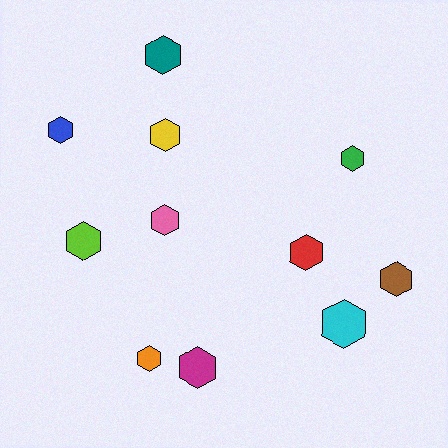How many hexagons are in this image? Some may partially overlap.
There are 11 hexagons.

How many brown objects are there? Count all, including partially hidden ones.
There is 1 brown object.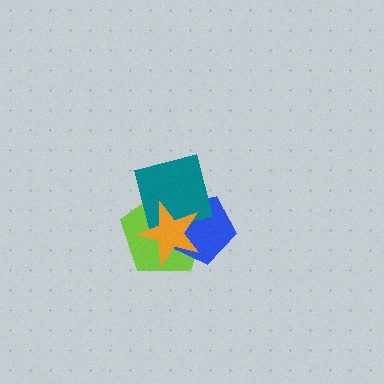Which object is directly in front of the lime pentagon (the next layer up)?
The blue pentagon is directly in front of the lime pentagon.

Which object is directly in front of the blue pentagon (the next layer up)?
The teal square is directly in front of the blue pentagon.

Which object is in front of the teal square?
The orange star is in front of the teal square.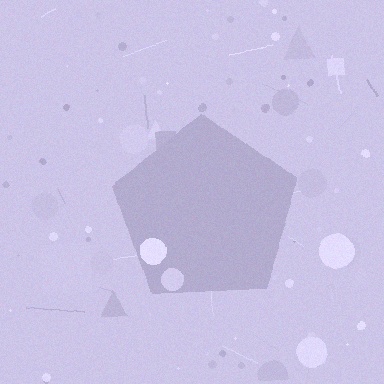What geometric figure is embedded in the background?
A pentagon is embedded in the background.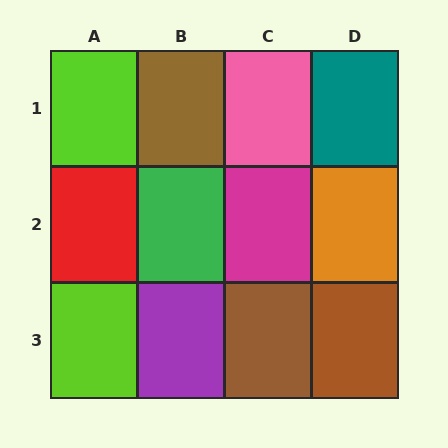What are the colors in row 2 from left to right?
Red, green, magenta, orange.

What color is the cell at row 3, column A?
Lime.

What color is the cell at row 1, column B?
Brown.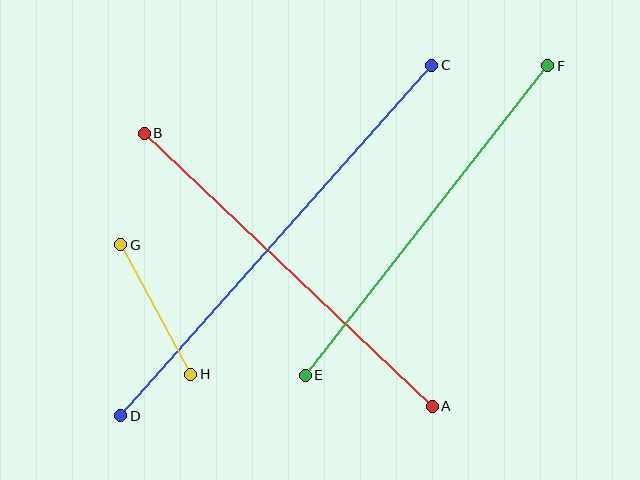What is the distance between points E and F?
The distance is approximately 393 pixels.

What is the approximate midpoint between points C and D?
The midpoint is at approximately (276, 240) pixels.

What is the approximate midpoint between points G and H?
The midpoint is at approximately (156, 310) pixels.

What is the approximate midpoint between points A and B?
The midpoint is at approximately (288, 270) pixels.